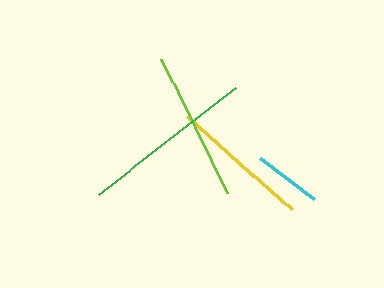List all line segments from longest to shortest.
From longest to shortest: green, lime, yellow, cyan.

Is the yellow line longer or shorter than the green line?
The green line is longer than the yellow line.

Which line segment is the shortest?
The cyan line is the shortest at approximately 68 pixels.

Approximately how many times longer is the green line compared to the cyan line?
The green line is approximately 2.5 times the length of the cyan line.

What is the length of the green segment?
The green segment is approximately 174 pixels long.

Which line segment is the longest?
The green line is the longest at approximately 174 pixels.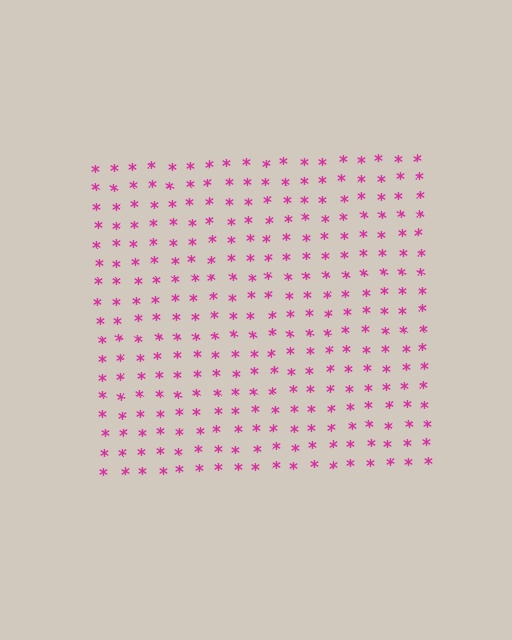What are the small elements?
The small elements are asterisks.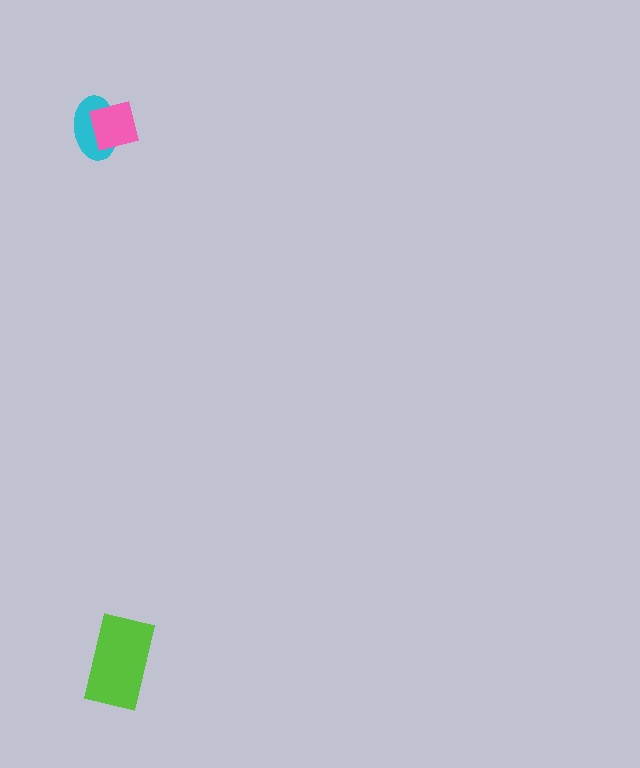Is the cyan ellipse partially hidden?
Yes, it is partially covered by another shape.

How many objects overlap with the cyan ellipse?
1 object overlaps with the cyan ellipse.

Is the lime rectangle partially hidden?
No, no other shape covers it.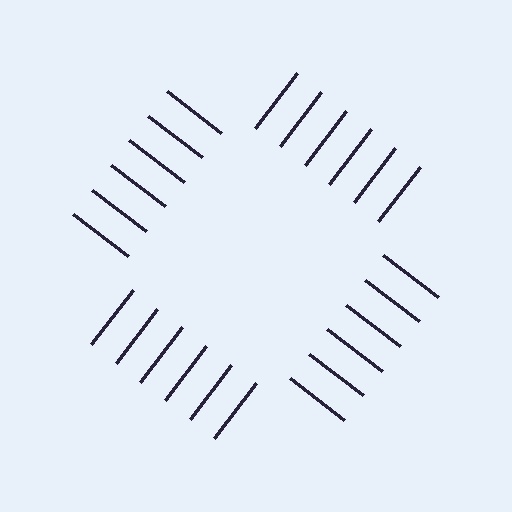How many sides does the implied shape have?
4 sides — the line-ends trace a square.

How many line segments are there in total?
24 — 6 along each of the 4 edges.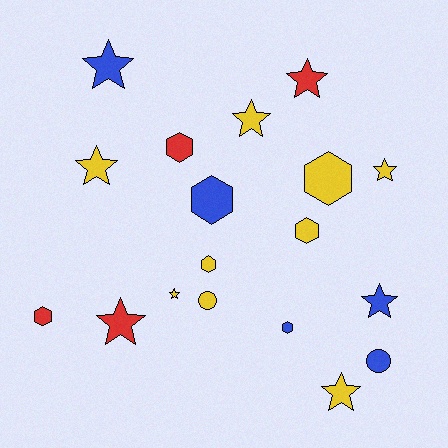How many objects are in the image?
There are 18 objects.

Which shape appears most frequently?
Star, with 9 objects.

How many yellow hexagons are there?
There are 3 yellow hexagons.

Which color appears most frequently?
Yellow, with 9 objects.